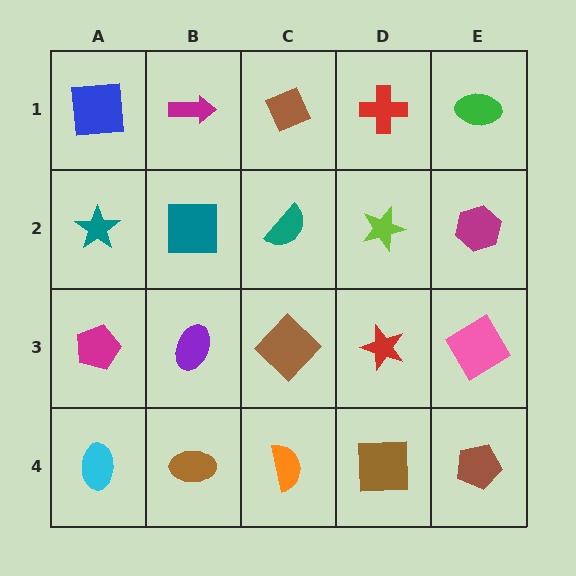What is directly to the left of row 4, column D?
An orange semicircle.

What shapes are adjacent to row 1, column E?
A magenta hexagon (row 2, column E), a red cross (row 1, column D).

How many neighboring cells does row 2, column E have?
3.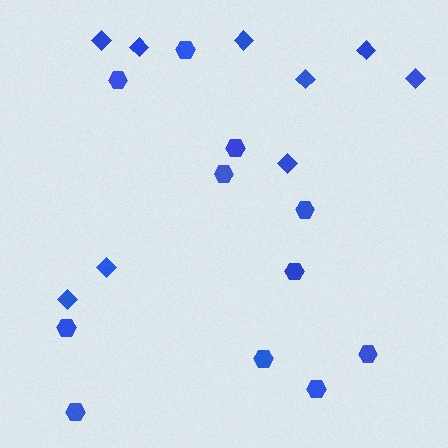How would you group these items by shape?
There are 2 groups: one group of hexagons (11) and one group of diamonds (9).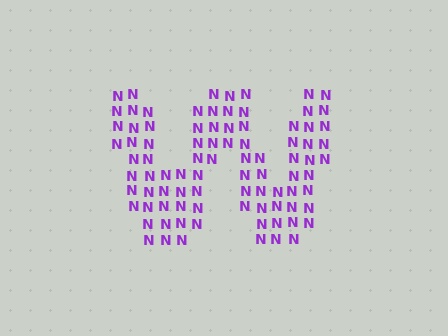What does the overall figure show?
The overall figure shows the letter W.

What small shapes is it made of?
It is made of small letter N's.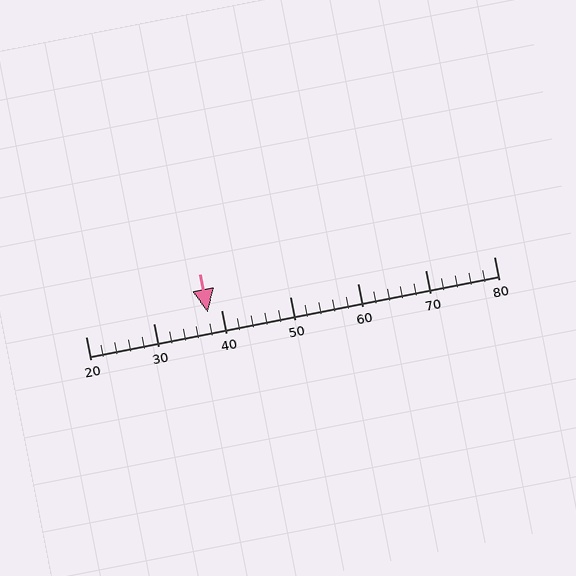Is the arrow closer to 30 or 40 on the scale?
The arrow is closer to 40.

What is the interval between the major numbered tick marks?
The major tick marks are spaced 10 units apart.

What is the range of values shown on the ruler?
The ruler shows values from 20 to 80.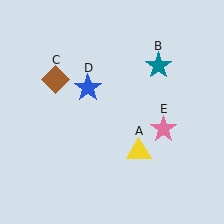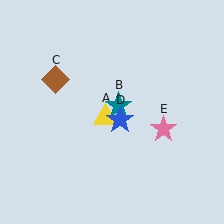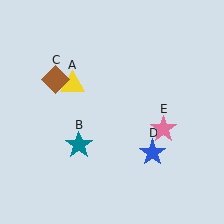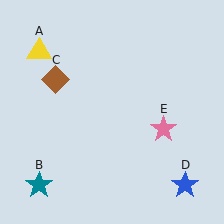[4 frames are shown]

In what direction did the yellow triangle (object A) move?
The yellow triangle (object A) moved up and to the left.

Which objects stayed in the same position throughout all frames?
Brown diamond (object C) and pink star (object E) remained stationary.